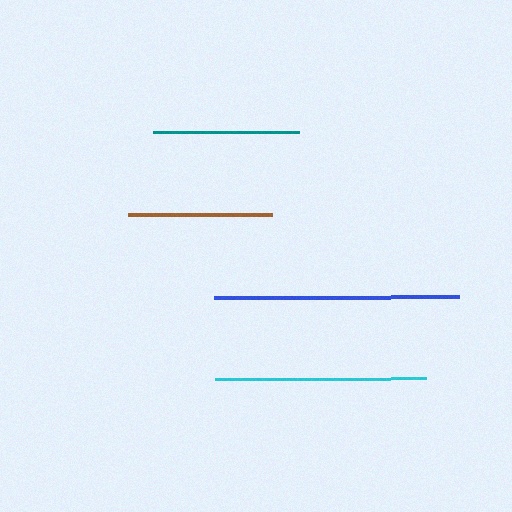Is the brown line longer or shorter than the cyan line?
The cyan line is longer than the brown line.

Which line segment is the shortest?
The brown line is the shortest at approximately 144 pixels.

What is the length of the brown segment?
The brown segment is approximately 144 pixels long.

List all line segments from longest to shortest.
From longest to shortest: blue, cyan, teal, brown.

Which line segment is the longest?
The blue line is the longest at approximately 245 pixels.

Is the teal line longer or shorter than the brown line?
The teal line is longer than the brown line.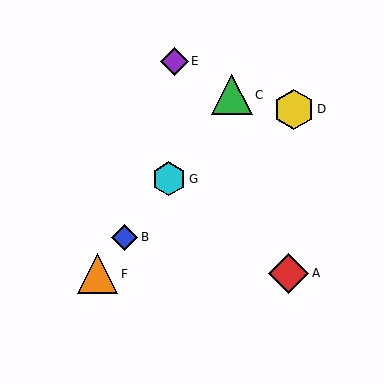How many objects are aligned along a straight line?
4 objects (B, C, F, G) are aligned along a straight line.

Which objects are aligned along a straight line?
Objects B, C, F, G are aligned along a straight line.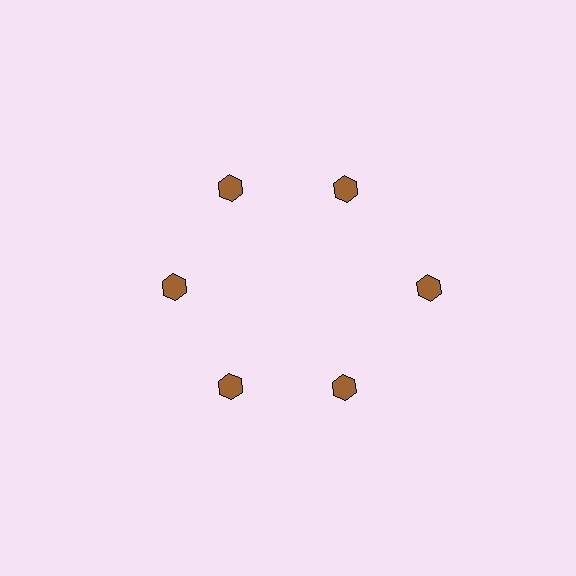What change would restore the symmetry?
The symmetry would be restored by moving it inward, back onto the ring so that all 6 hexagons sit at equal angles and equal distance from the center.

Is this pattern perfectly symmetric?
No. The 6 brown hexagons are arranged in a ring, but one element near the 3 o'clock position is pushed outward from the center, breaking the 6-fold rotational symmetry.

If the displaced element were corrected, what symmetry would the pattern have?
It would have 6-fold rotational symmetry — the pattern would map onto itself every 60 degrees.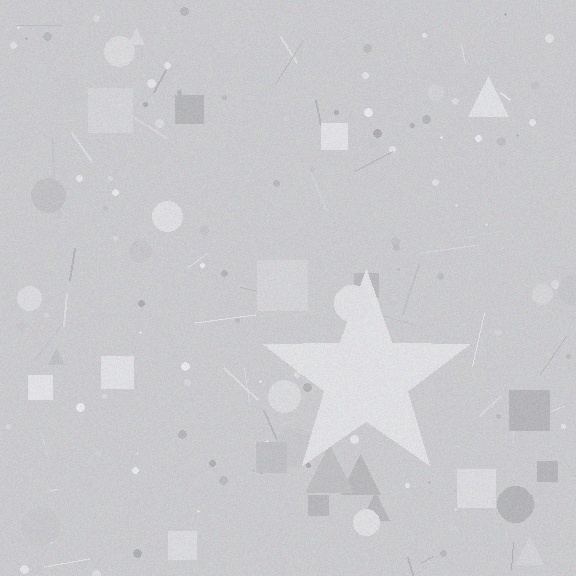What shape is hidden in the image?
A star is hidden in the image.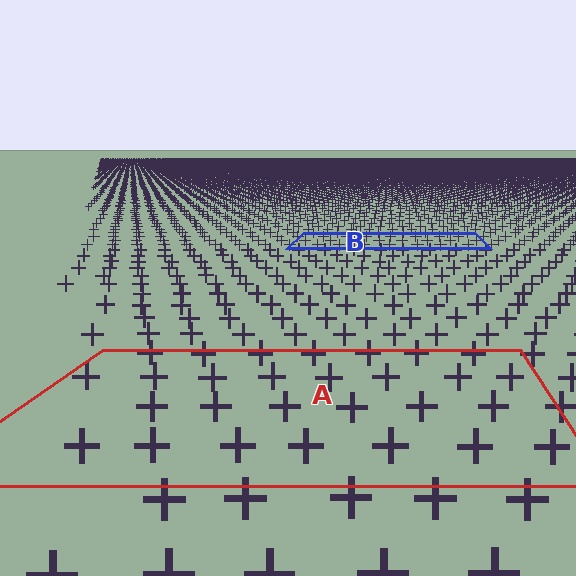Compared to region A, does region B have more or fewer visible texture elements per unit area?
Region B has more texture elements per unit area — they are packed more densely because it is farther away.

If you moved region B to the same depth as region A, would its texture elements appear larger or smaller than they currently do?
They would appear larger. At a closer depth, the same texture elements are projected at a bigger on-screen size.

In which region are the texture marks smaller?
The texture marks are smaller in region B, because it is farther away.